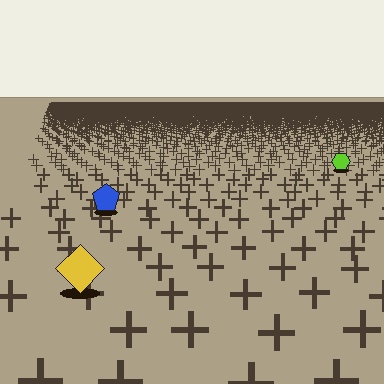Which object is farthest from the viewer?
The lime hexagon is farthest from the viewer. It appears smaller and the ground texture around it is denser.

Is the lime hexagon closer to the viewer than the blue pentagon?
No. The blue pentagon is closer — you can tell from the texture gradient: the ground texture is coarser near it.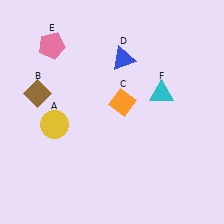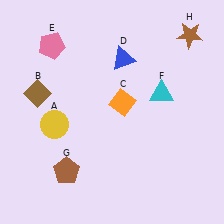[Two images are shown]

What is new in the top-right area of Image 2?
A brown star (H) was added in the top-right area of Image 2.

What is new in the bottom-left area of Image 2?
A brown pentagon (G) was added in the bottom-left area of Image 2.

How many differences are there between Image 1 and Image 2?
There are 2 differences between the two images.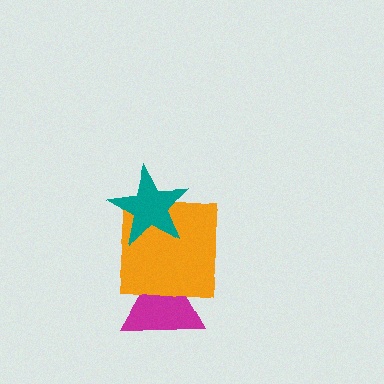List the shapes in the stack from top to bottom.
From top to bottom: the teal star, the orange square, the magenta triangle.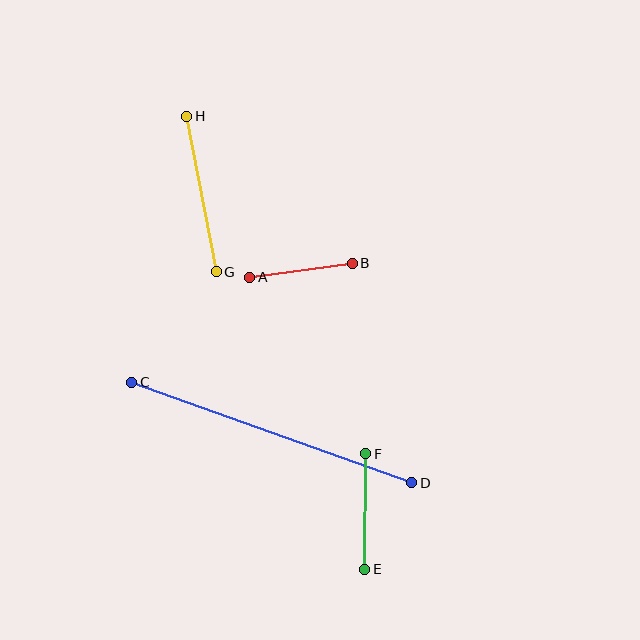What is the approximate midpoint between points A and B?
The midpoint is at approximately (301, 270) pixels.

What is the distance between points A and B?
The distance is approximately 103 pixels.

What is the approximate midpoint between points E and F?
The midpoint is at approximately (365, 511) pixels.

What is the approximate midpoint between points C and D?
The midpoint is at approximately (272, 433) pixels.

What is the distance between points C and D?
The distance is approximately 297 pixels.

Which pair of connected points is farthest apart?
Points C and D are farthest apart.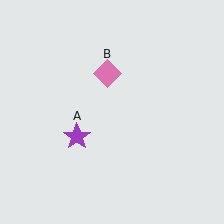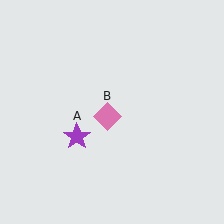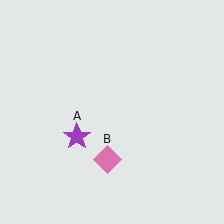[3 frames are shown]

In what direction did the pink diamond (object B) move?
The pink diamond (object B) moved down.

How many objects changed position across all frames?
1 object changed position: pink diamond (object B).